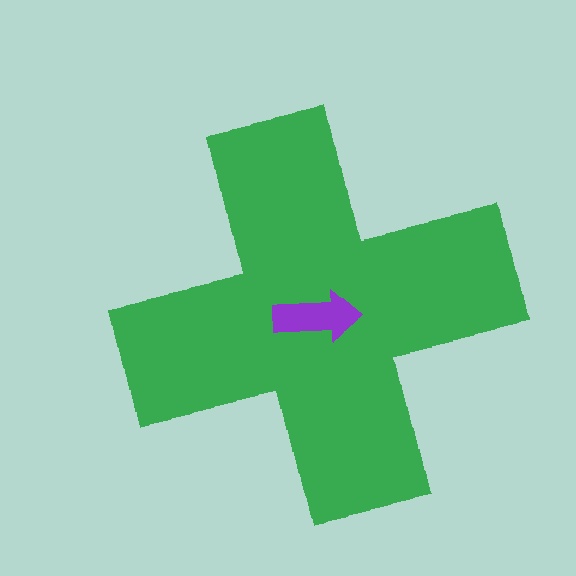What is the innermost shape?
The purple arrow.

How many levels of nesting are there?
2.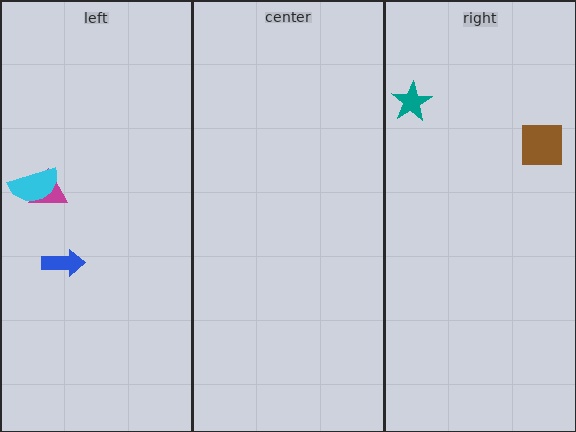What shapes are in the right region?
The teal star, the brown square.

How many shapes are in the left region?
3.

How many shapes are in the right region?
2.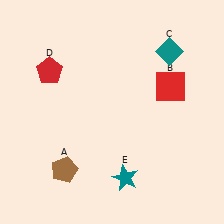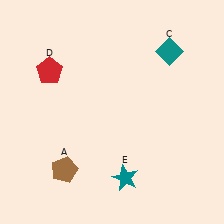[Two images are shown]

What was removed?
The red square (B) was removed in Image 2.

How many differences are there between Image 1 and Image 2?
There is 1 difference between the two images.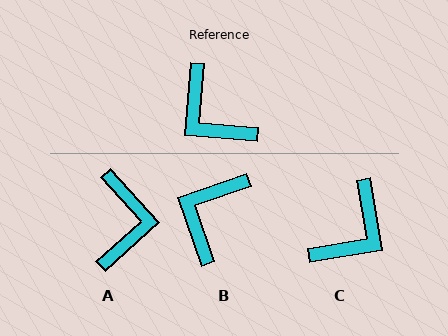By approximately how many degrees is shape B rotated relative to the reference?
Approximately 66 degrees clockwise.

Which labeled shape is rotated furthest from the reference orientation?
A, about 136 degrees away.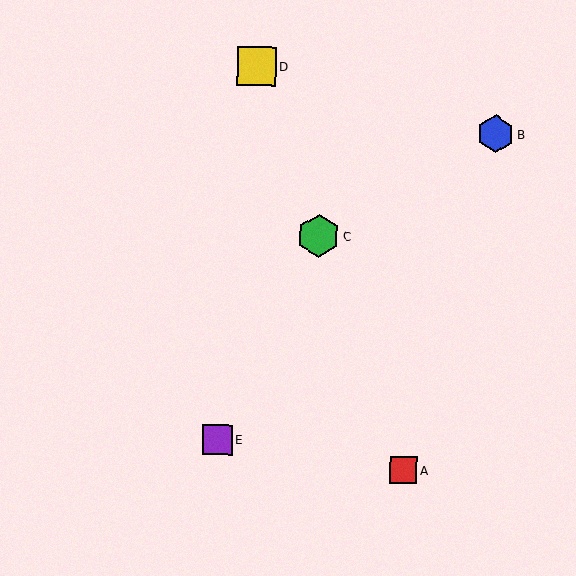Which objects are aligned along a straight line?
Objects A, C, D are aligned along a straight line.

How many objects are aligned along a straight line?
3 objects (A, C, D) are aligned along a straight line.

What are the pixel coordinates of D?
Object D is at (257, 66).